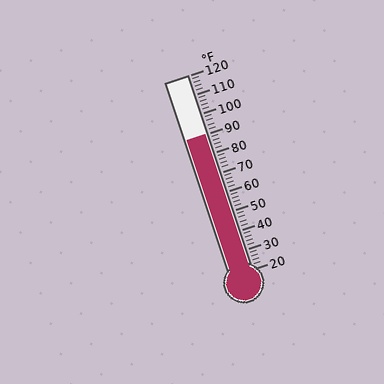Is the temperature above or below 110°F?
The temperature is below 110°F.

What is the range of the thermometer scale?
The thermometer scale ranges from 20°F to 120°F.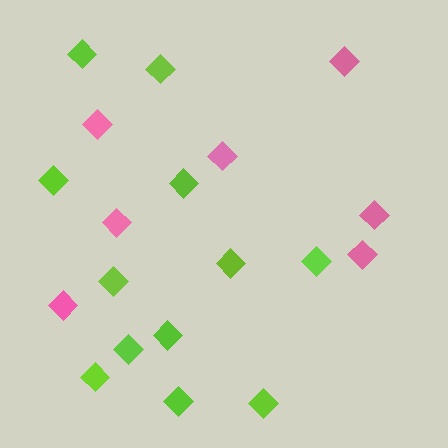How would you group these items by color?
There are 2 groups: one group of pink diamonds (7) and one group of lime diamonds (12).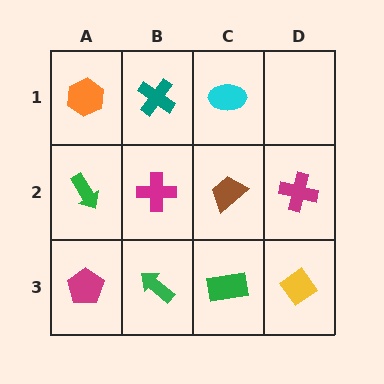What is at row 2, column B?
A magenta cross.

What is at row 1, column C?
A cyan ellipse.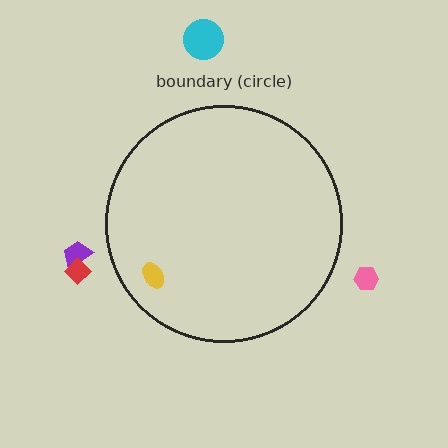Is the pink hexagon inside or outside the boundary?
Outside.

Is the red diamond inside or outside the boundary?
Outside.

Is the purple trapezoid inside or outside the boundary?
Outside.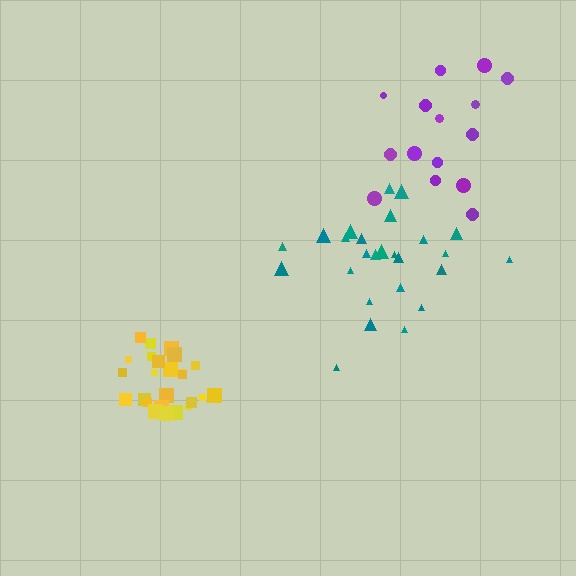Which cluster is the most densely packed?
Yellow.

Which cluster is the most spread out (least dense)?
Purple.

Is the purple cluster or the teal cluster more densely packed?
Teal.